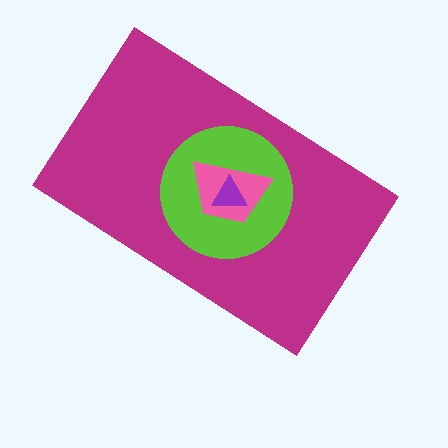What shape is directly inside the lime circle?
The pink trapezoid.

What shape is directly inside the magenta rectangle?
The lime circle.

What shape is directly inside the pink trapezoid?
The purple triangle.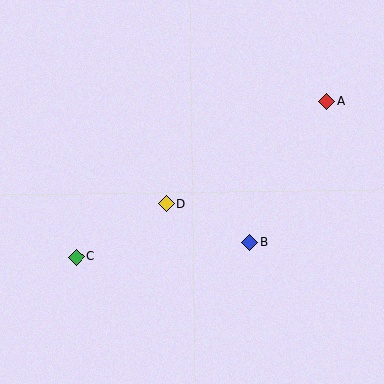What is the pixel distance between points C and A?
The distance between C and A is 295 pixels.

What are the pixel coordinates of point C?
Point C is at (76, 257).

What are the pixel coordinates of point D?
Point D is at (166, 204).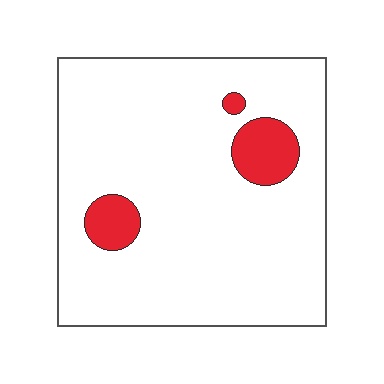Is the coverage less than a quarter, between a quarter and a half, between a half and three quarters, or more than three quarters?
Less than a quarter.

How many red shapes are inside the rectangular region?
3.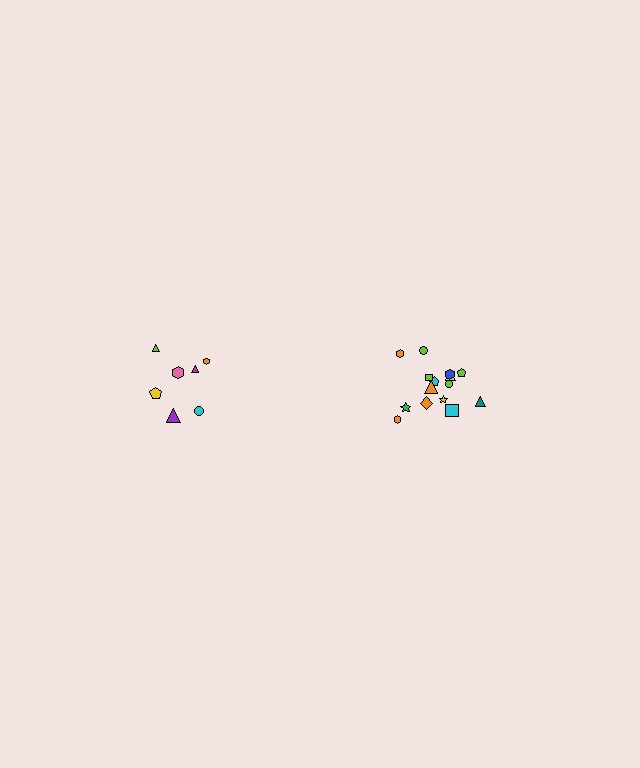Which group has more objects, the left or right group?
The right group.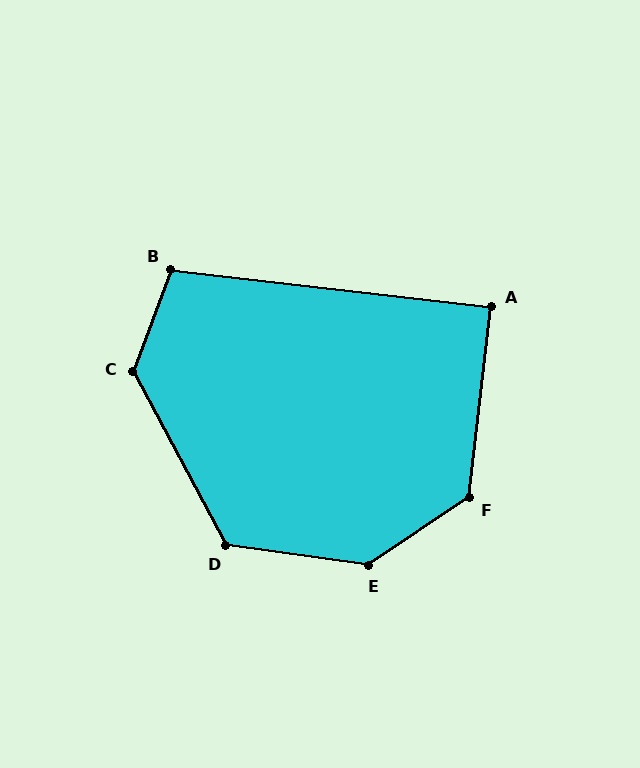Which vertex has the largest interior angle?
E, at approximately 138 degrees.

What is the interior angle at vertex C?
Approximately 131 degrees (obtuse).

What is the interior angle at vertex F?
Approximately 130 degrees (obtuse).